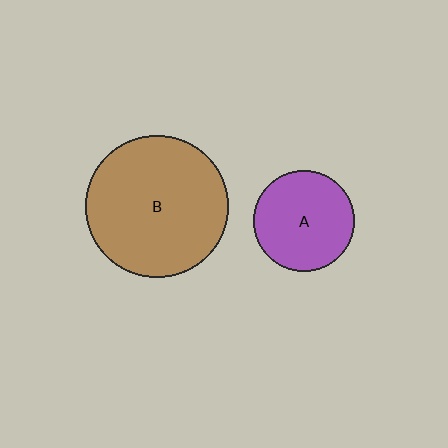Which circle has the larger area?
Circle B (brown).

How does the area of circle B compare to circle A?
Approximately 2.0 times.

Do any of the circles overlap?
No, none of the circles overlap.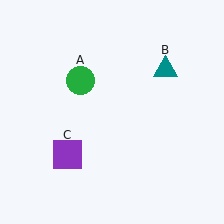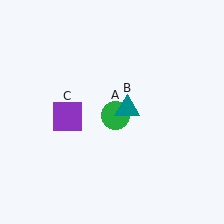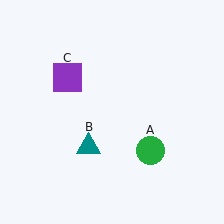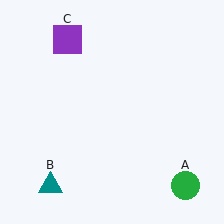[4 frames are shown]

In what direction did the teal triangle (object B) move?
The teal triangle (object B) moved down and to the left.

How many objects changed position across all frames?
3 objects changed position: green circle (object A), teal triangle (object B), purple square (object C).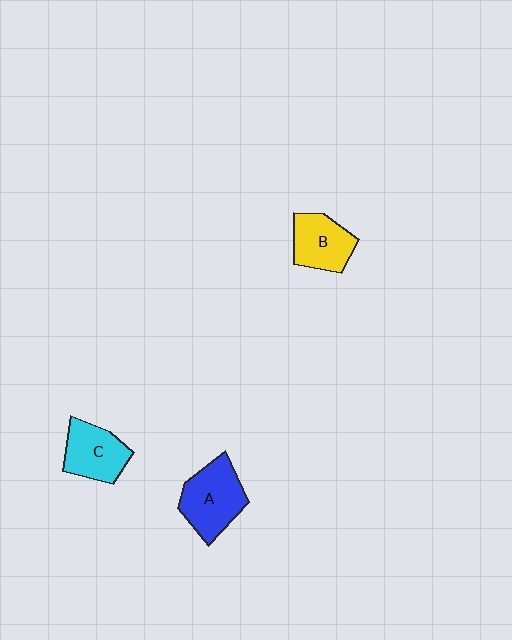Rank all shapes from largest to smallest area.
From largest to smallest: A (blue), C (cyan), B (yellow).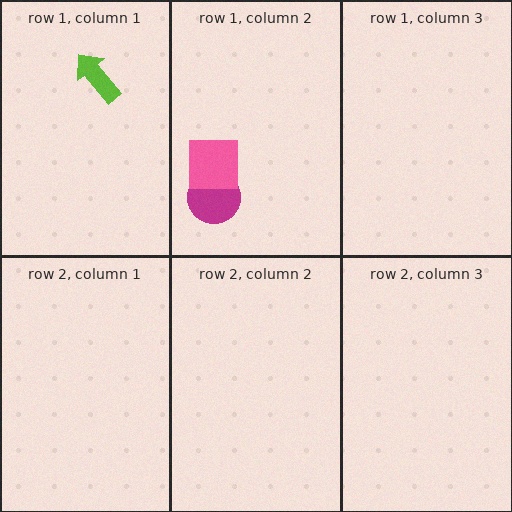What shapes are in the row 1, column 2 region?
The magenta circle, the pink square.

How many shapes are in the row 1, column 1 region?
1.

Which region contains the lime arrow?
The row 1, column 1 region.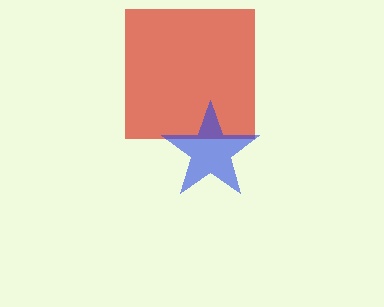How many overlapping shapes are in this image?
There are 2 overlapping shapes in the image.